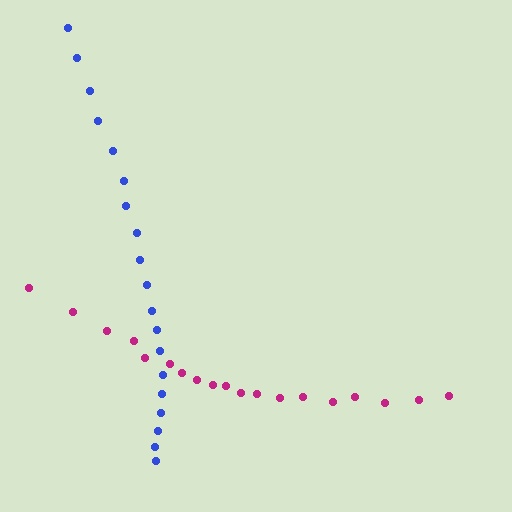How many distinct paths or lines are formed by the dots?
There are 2 distinct paths.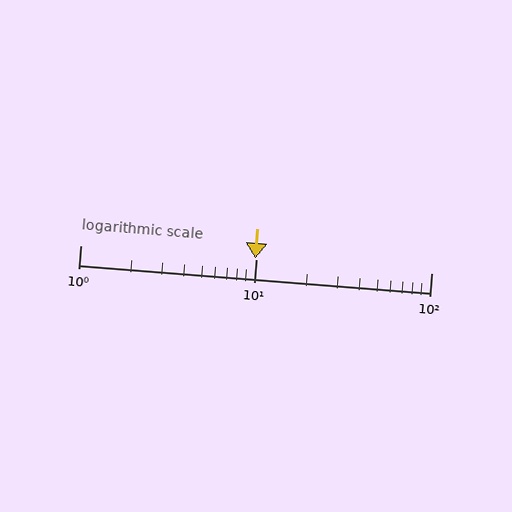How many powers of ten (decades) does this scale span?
The scale spans 2 decades, from 1 to 100.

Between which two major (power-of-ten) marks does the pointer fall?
The pointer is between 1 and 10.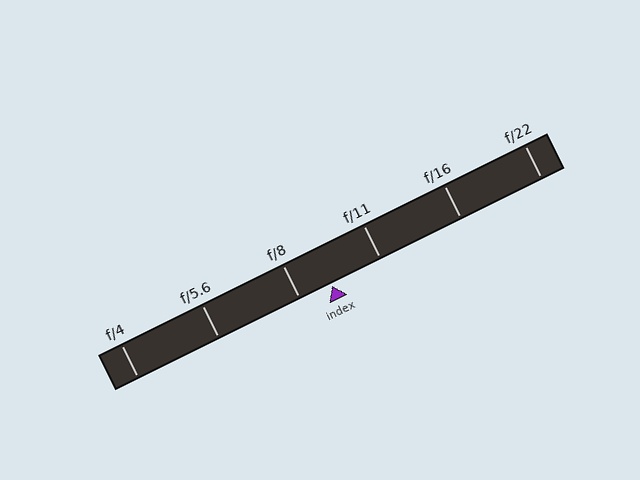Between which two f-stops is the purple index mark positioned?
The index mark is between f/8 and f/11.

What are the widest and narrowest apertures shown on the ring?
The widest aperture shown is f/4 and the narrowest is f/22.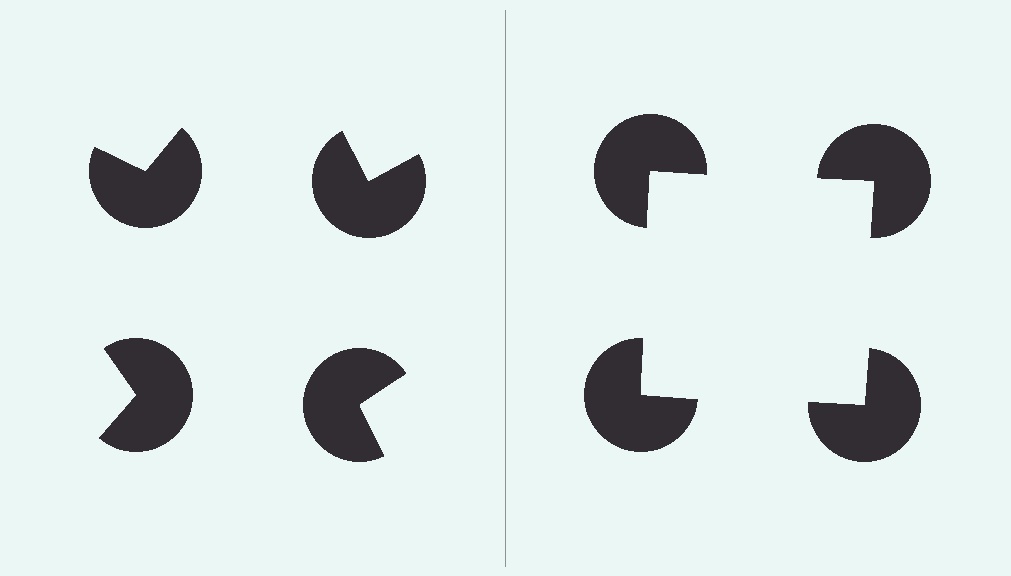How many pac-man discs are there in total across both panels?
8 — 4 on each side.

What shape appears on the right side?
An illusory square.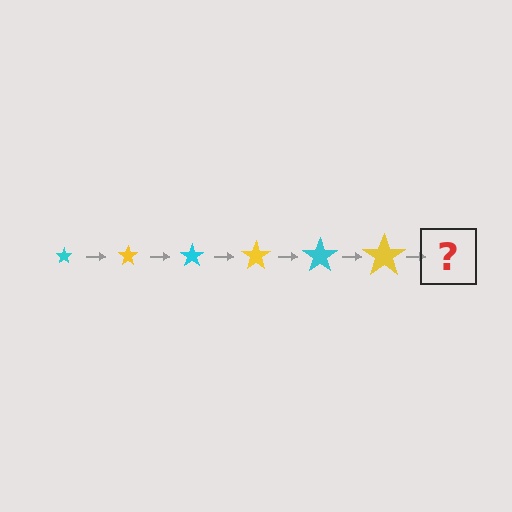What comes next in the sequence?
The next element should be a cyan star, larger than the previous one.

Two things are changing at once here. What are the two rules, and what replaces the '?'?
The two rules are that the star grows larger each step and the color cycles through cyan and yellow. The '?' should be a cyan star, larger than the previous one.